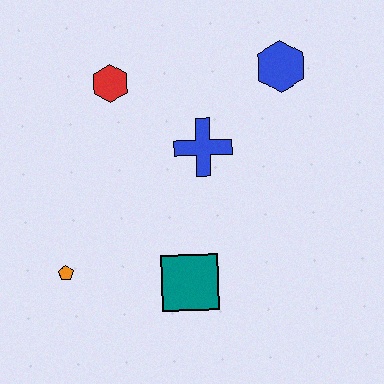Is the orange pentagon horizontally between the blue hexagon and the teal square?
No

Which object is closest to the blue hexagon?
The blue cross is closest to the blue hexagon.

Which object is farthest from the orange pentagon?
The blue hexagon is farthest from the orange pentagon.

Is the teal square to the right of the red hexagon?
Yes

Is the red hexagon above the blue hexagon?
No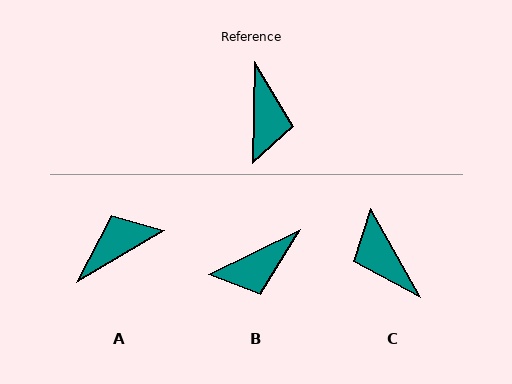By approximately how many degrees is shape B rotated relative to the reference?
Approximately 63 degrees clockwise.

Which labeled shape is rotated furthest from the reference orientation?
C, about 150 degrees away.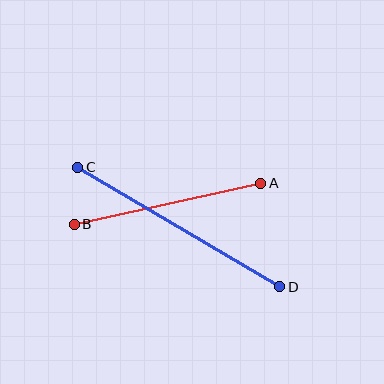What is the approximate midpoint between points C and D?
The midpoint is at approximately (179, 227) pixels.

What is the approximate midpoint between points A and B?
The midpoint is at approximately (168, 204) pixels.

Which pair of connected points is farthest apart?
Points C and D are farthest apart.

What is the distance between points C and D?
The distance is approximately 235 pixels.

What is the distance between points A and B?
The distance is approximately 191 pixels.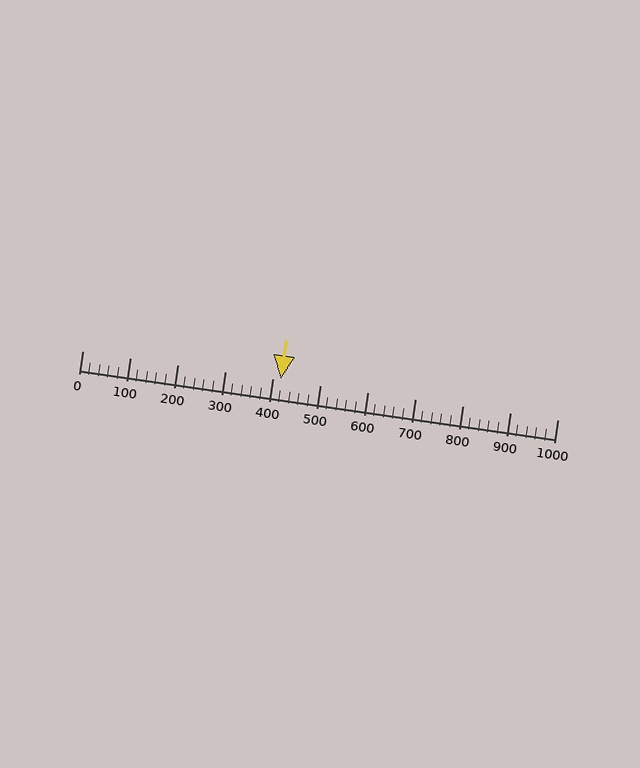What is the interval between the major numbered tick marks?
The major tick marks are spaced 100 units apart.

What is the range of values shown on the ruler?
The ruler shows values from 0 to 1000.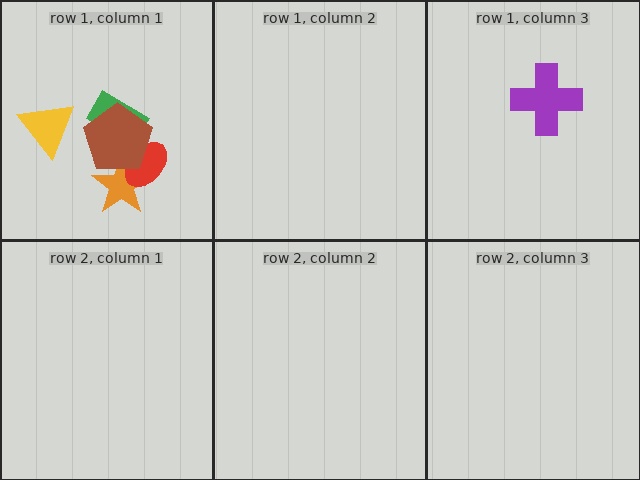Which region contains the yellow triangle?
The row 1, column 1 region.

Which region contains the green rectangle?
The row 1, column 1 region.